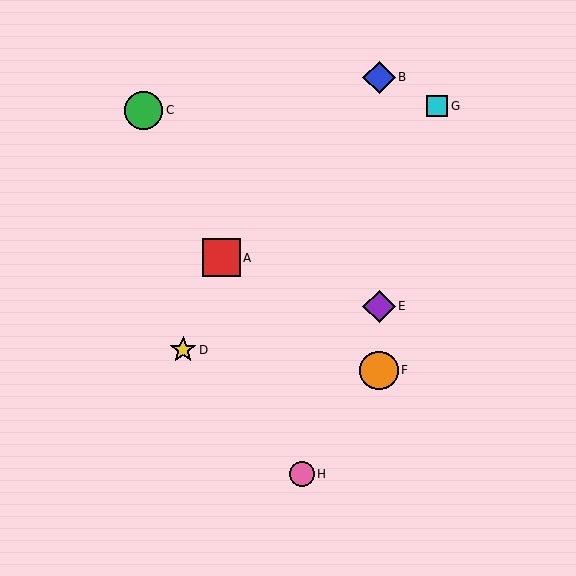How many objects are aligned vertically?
3 objects (B, E, F) are aligned vertically.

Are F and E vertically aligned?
Yes, both are at x≈379.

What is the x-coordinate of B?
Object B is at x≈379.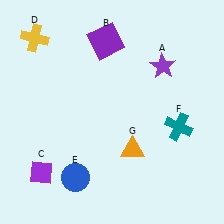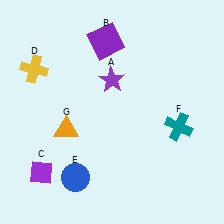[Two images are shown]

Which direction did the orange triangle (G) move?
The orange triangle (G) moved left.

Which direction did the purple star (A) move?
The purple star (A) moved left.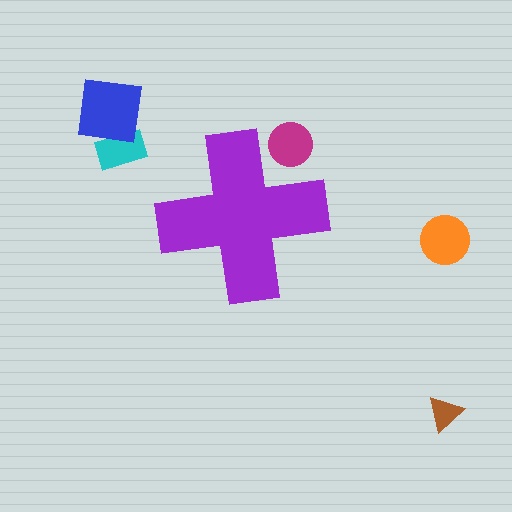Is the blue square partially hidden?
No, the blue square is fully visible.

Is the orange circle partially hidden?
No, the orange circle is fully visible.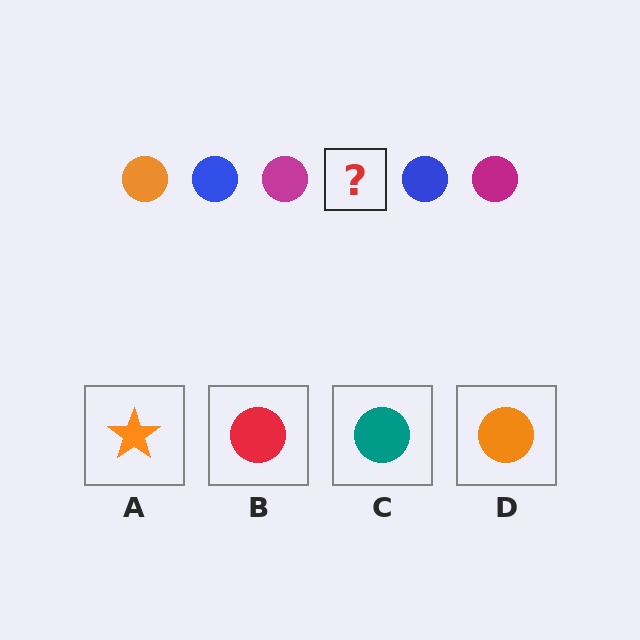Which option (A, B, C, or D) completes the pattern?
D.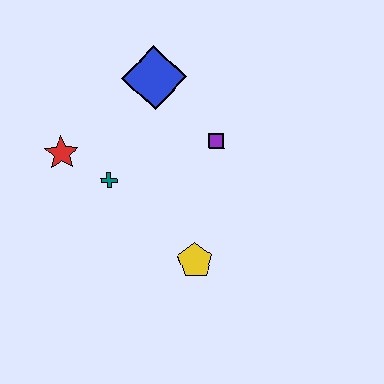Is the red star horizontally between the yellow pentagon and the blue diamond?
No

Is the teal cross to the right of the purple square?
No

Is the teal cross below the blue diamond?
Yes